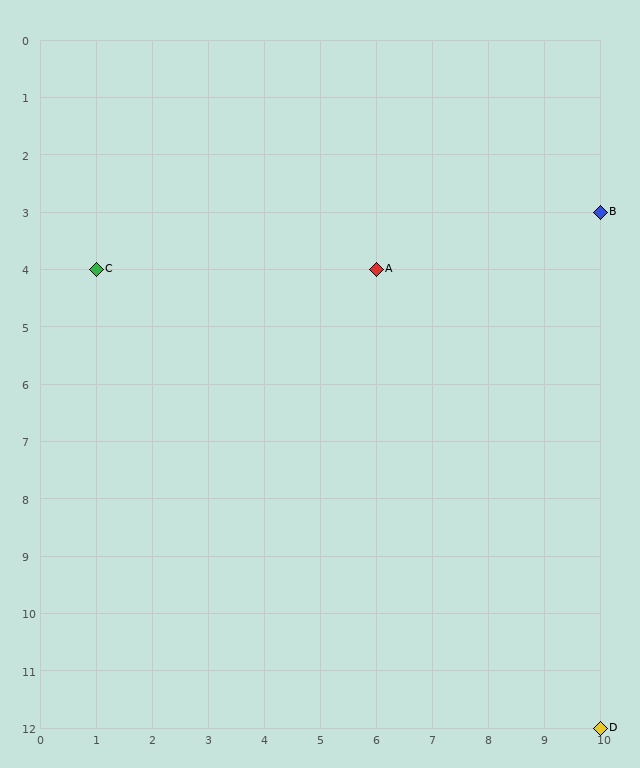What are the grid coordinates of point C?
Point C is at grid coordinates (1, 4).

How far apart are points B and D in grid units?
Points B and D are 9 rows apart.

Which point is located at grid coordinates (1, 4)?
Point C is at (1, 4).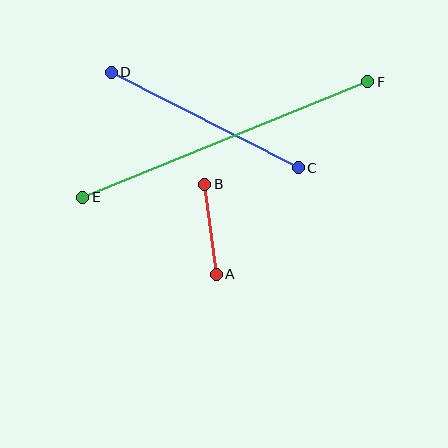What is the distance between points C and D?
The distance is approximately 210 pixels.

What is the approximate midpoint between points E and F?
The midpoint is at approximately (225, 140) pixels.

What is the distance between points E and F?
The distance is approximately 308 pixels.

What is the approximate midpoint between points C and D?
The midpoint is at approximately (205, 120) pixels.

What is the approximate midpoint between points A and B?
The midpoint is at approximately (210, 229) pixels.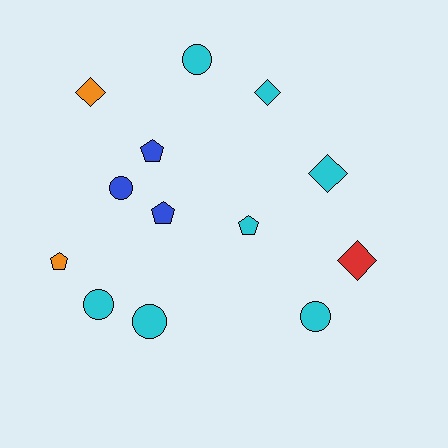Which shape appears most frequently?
Circle, with 5 objects.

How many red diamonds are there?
There is 1 red diamond.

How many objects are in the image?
There are 13 objects.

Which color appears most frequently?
Cyan, with 7 objects.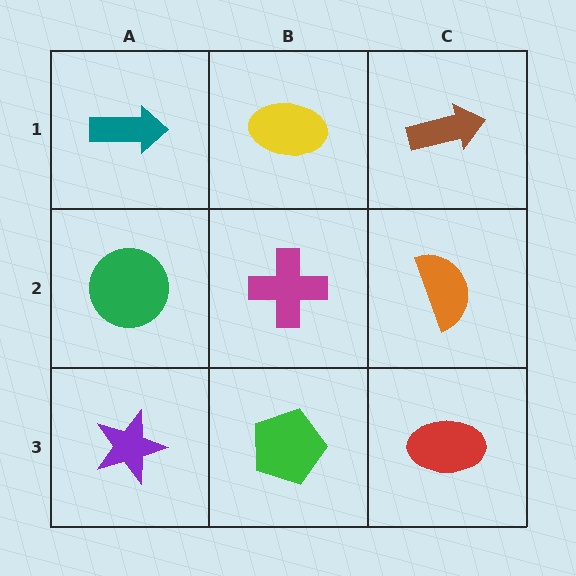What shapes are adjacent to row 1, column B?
A magenta cross (row 2, column B), a teal arrow (row 1, column A), a brown arrow (row 1, column C).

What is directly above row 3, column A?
A green circle.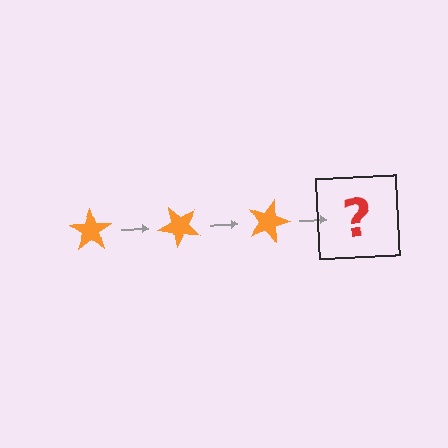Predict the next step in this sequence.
The next step is an orange star rotated 135 degrees.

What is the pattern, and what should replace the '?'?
The pattern is that the star rotates 45 degrees each step. The '?' should be an orange star rotated 135 degrees.